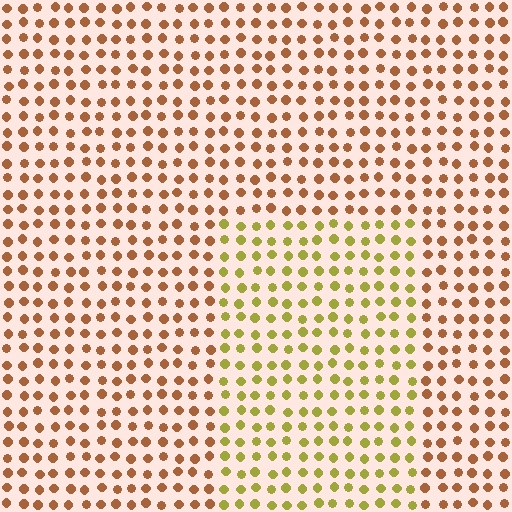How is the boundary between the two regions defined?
The boundary is defined purely by a slight shift in hue (about 43 degrees). Spacing, size, and orientation are identical on both sides.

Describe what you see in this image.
The image is filled with small brown elements in a uniform arrangement. A rectangle-shaped region is visible where the elements are tinted to a slightly different hue, forming a subtle color boundary.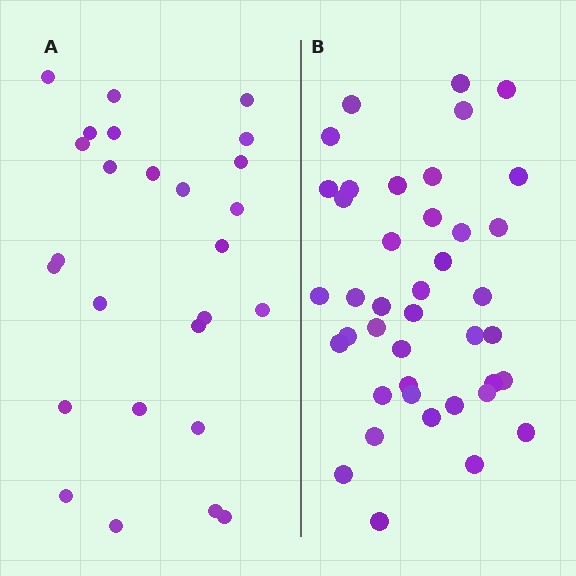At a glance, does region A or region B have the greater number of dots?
Region B (the right region) has more dots.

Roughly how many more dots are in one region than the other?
Region B has approximately 15 more dots than region A.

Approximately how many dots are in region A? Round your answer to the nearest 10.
About 30 dots. (The exact count is 26, which rounds to 30.)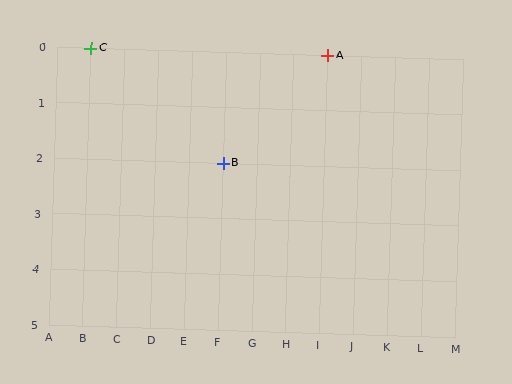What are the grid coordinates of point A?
Point A is at grid coordinates (I, 0).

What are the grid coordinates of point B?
Point B is at grid coordinates (F, 2).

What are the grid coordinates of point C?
Point C is at grid coordinates (B, 0).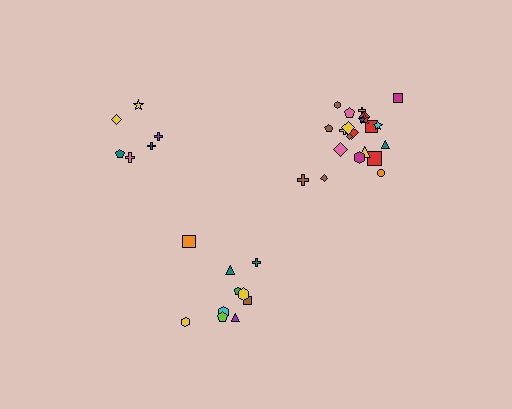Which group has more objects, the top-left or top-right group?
The top-right group.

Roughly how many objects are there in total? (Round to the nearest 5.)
Roughly 40 objects in total.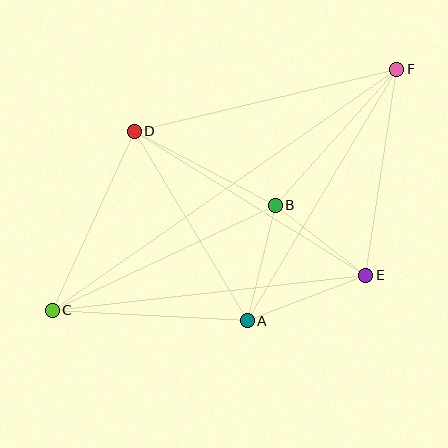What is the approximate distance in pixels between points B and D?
The distance between B and D is approximately 159 pixels.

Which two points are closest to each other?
Points B and E are closest to each other.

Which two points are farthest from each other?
Points C and F are farthest from each other.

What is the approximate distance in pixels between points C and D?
The distance between C and D is approximately 197 pixels.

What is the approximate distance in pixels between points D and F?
The distance between D and F is approximately 270 pixels.